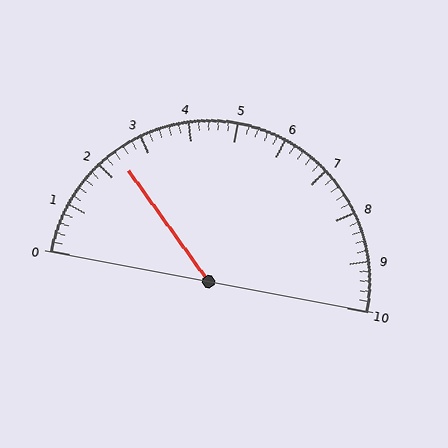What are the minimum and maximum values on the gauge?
The gauge ranges from 0 to 10.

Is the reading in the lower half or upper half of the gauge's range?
The reading is in the lower half of the range (0 to 10).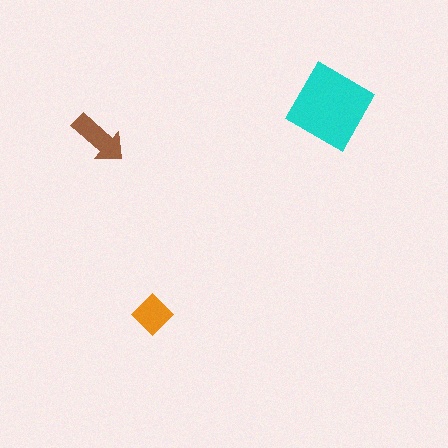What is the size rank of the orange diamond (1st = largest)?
3rd.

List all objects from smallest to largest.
The orange diamond, the brown arrow, the cyan square.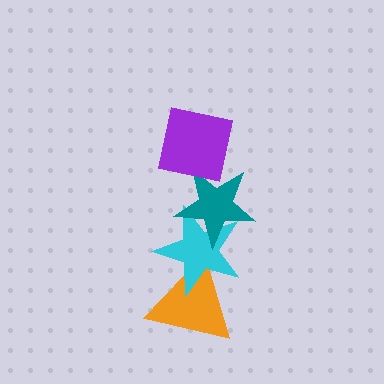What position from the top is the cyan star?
The cyan star is 3rd from the top.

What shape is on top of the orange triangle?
The cyan star is on top of the orange triangle.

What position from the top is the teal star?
The teal star is 2nd from the top.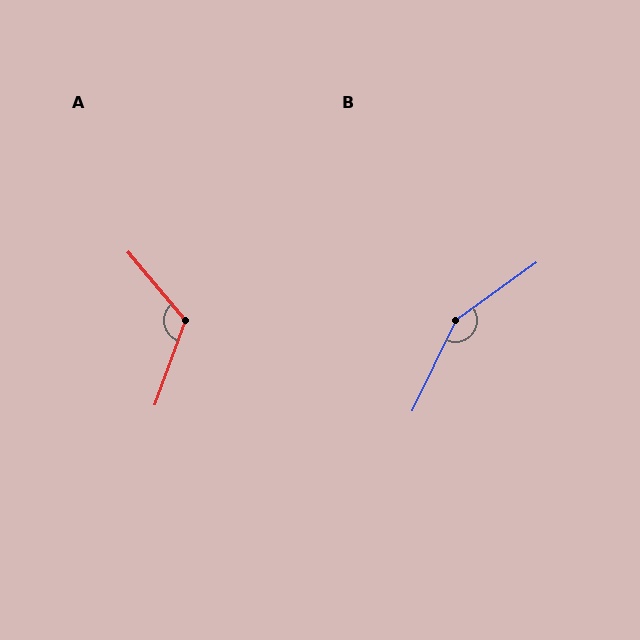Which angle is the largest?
B, at approximately 151 degrees.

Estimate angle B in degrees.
Approximately 151 degrees.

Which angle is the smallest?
A, at approximately 120 degrees.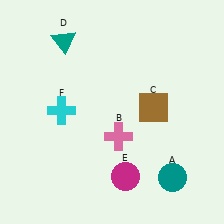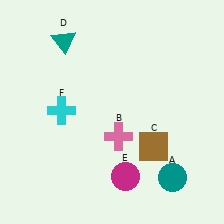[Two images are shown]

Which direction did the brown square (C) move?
The brown square (C) moved down.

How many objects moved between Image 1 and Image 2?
1 object moved between the two images.